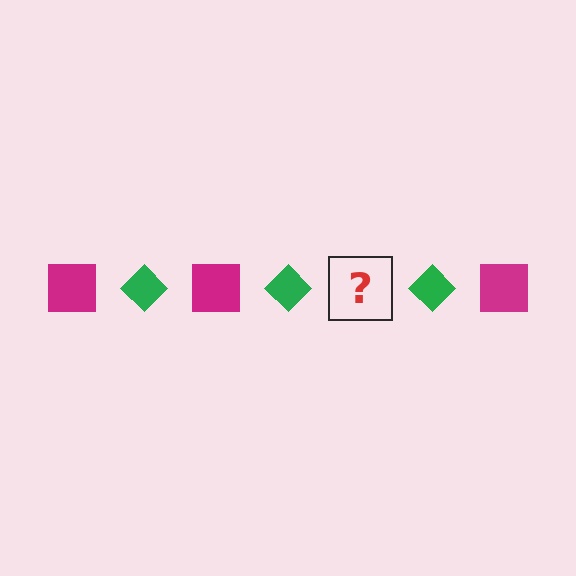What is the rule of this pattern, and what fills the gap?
The rule is that the pattern alternates between magenta square and green diamond. The gap should be filled with a magenta square.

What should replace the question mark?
The question mark should be replaced with a magenta square.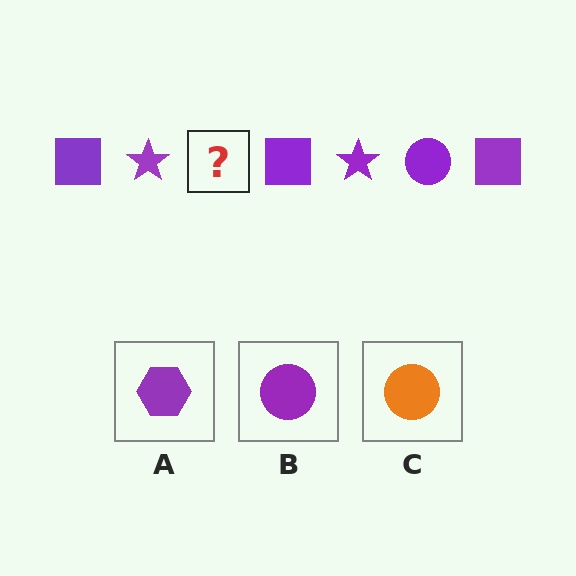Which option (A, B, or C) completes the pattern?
B.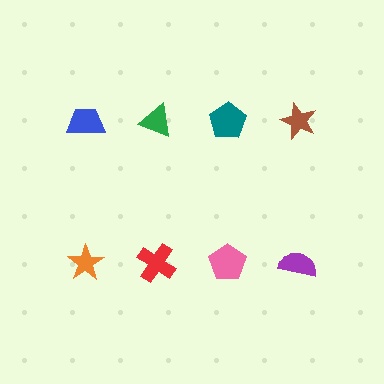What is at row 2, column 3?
A pink pentagon.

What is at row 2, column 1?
An orange star.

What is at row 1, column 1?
A blue trapezoid.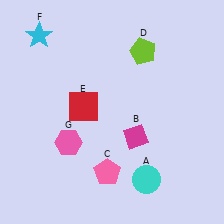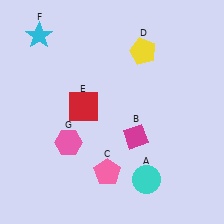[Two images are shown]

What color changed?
The pentagon (D) changed from lime in Image 1 to yellow in Image 2.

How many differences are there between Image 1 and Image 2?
There is 1 difference between the two images.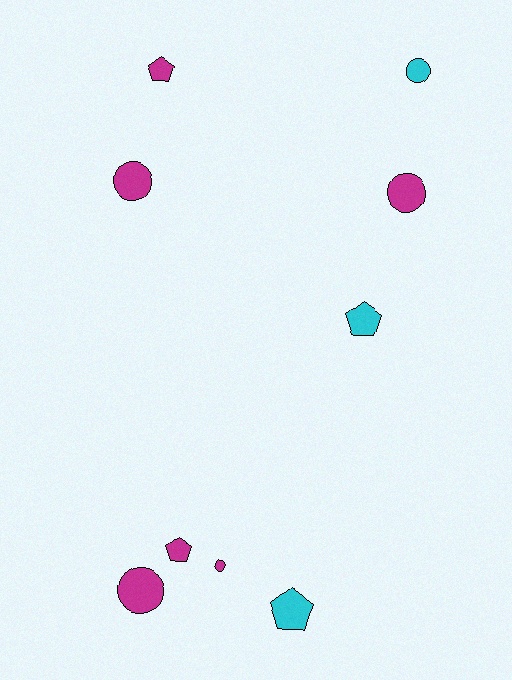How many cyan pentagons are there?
There are 2 cyan pentagons.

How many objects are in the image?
There are 9 objects.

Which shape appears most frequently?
Circle, with 5 objects.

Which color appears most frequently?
Magenta, with 6 objects.